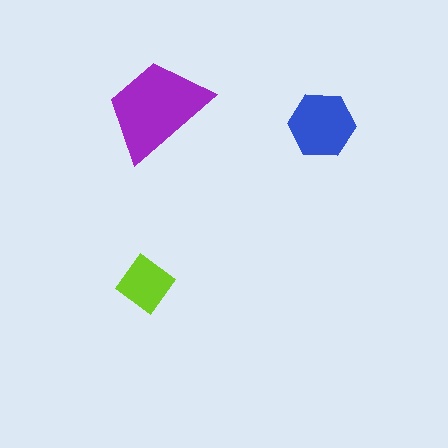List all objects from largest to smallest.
The purple trapezoid, the blue hexagon, the lime diamond.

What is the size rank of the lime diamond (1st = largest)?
3rd.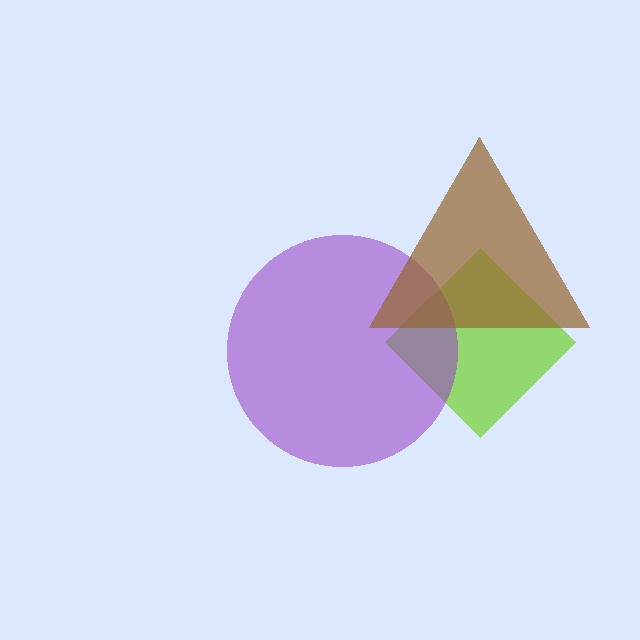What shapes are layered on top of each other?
The layered shapes are: a lime diamond, a purple circle, a brown triangle.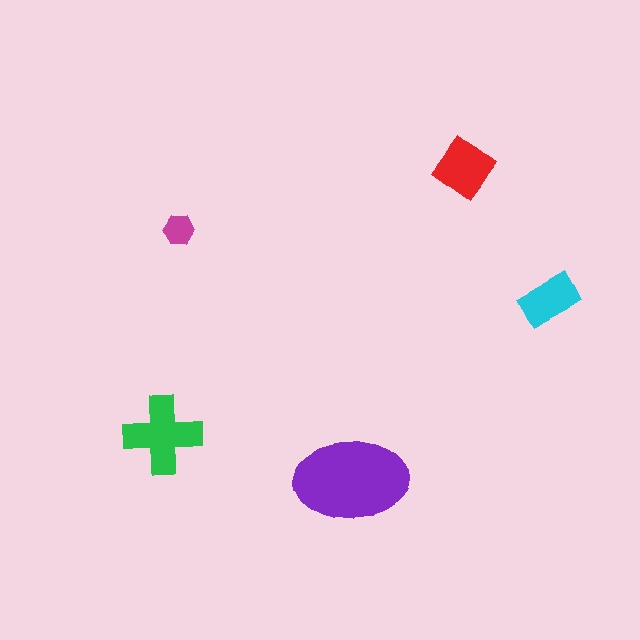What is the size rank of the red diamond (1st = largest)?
3rd.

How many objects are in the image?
There are 5 objects in the image.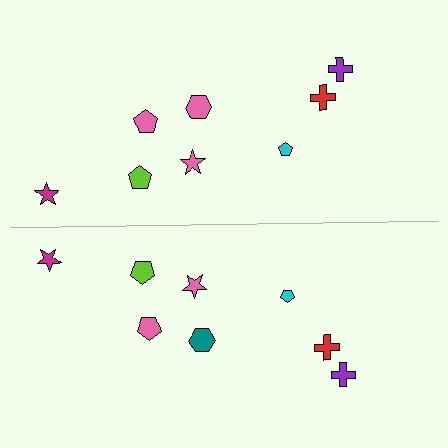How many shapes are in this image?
There are 16 shapes in this image.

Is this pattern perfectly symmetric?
No, the pattern is not perfectly symmetric. The teal hexagon on the bottom side breaks the symmetry — its mirror counterpart is pink.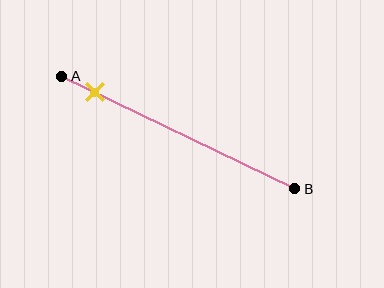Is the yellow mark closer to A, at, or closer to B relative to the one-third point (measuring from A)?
The yellow mark is closer to point A than the one-third point of segment AB.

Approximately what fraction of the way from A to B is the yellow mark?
The yellow mark is approximately 15% of the way from A to B.